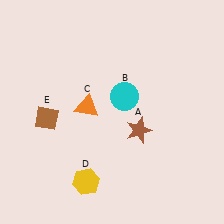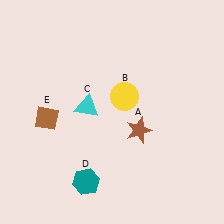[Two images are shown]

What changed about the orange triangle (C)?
In Image 1, C is orange. In Image 2, it changed to cyan.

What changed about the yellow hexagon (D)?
In Image 1, D is yellow. In Image 2, it changed to teal.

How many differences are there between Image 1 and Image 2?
There are 3 differences between the two images.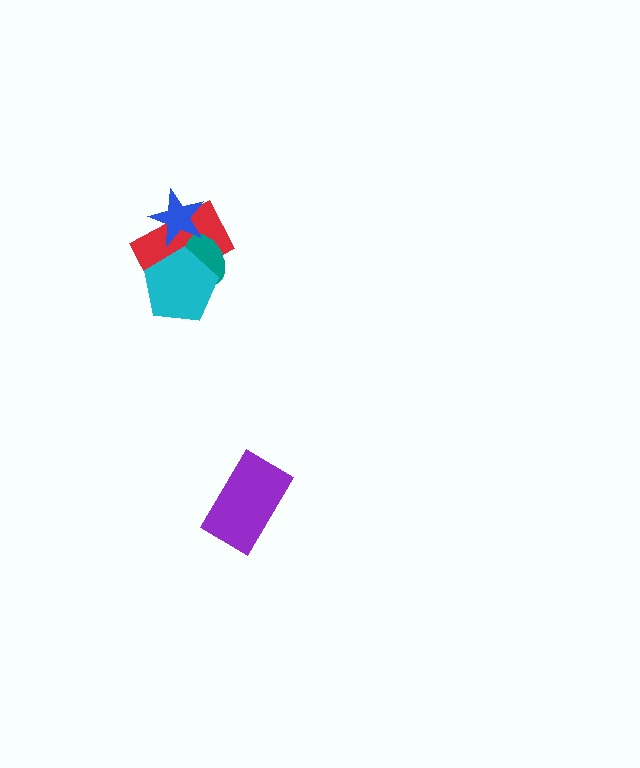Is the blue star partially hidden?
No, no other shape covers it.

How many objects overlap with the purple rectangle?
0 objects overlap with the purple rectangle.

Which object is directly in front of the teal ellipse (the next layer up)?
The cyan pentagon is directly in front of the teal ellipse.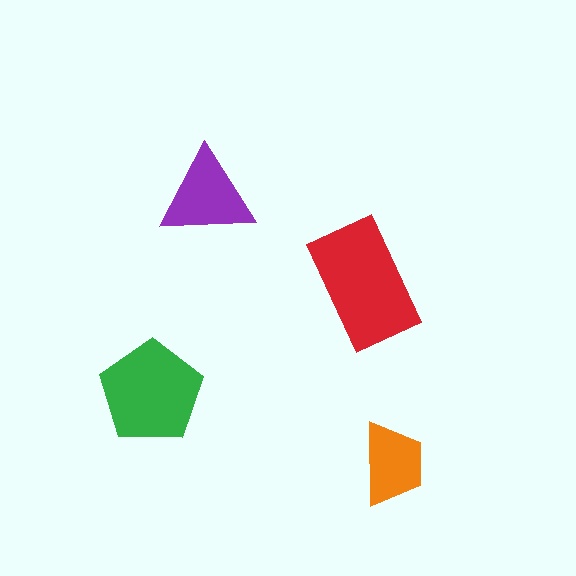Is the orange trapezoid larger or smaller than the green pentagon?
Smaller.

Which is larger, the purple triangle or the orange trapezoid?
The purple triangle.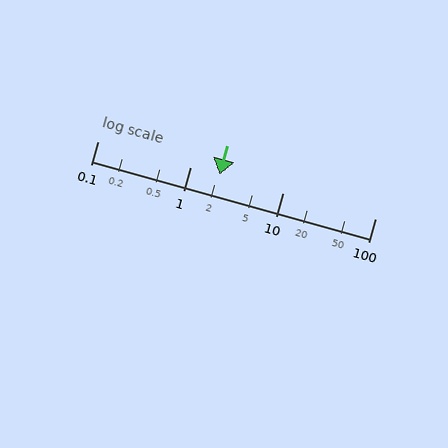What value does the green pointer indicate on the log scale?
The pointer indicates approximately 2.1.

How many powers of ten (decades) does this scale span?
The scale spans 3 decades, from 0.1 to 100.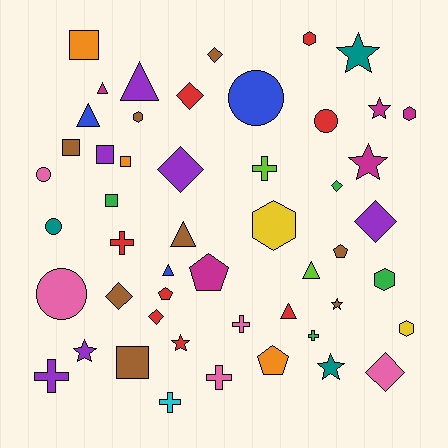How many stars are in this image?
There are 7 stars.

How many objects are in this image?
There are 50 objects.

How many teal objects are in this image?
There are 3 teal objects.